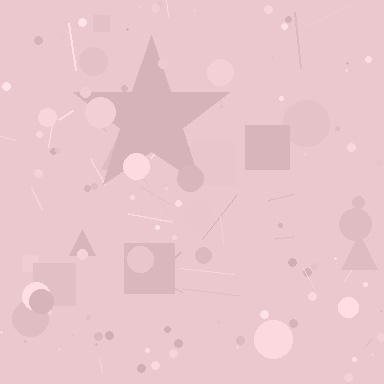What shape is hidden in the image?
A star is hidden in the image.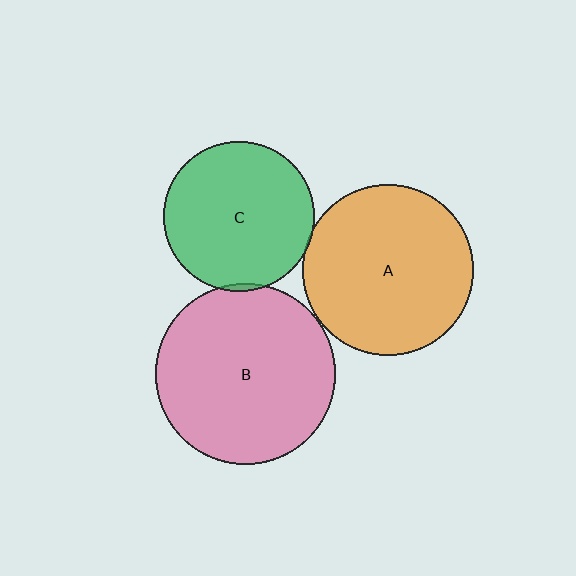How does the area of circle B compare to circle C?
Approximately 1.4 times.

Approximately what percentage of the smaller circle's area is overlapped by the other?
Approximately 5%.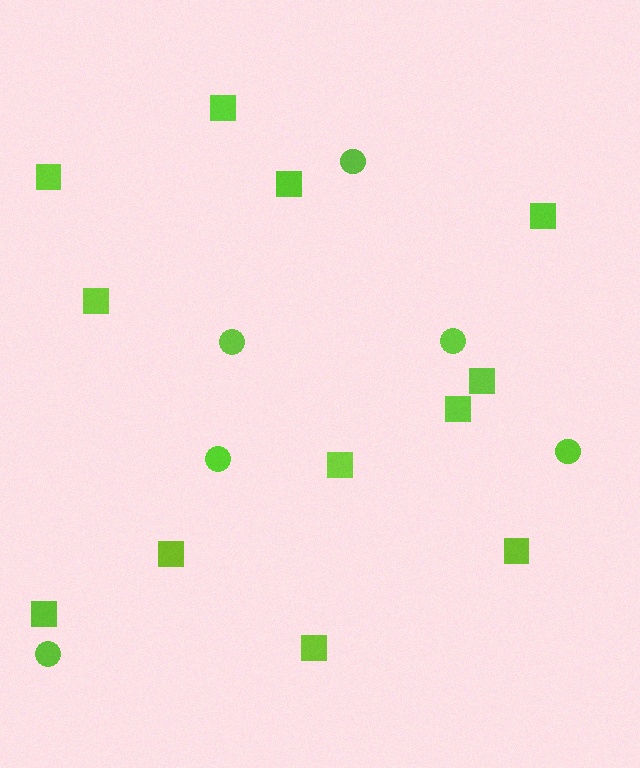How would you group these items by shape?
There are 2 groups: one group of squares (12) and one group of circles (6).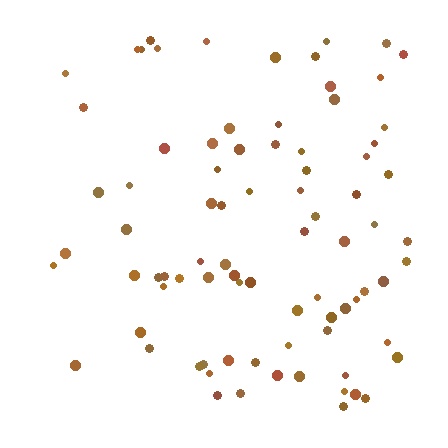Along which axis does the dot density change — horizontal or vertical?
Horizontal.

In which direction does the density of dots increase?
From left to right, with the right side densest.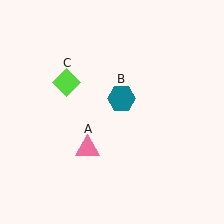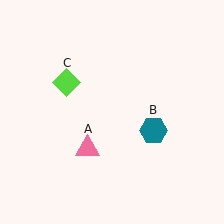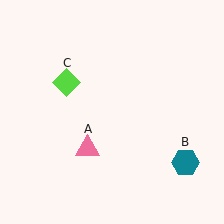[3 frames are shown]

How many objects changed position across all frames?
1 object changed position: teal hexagon (object B).